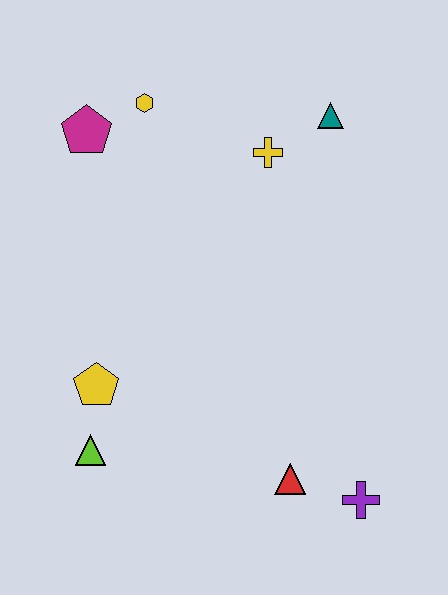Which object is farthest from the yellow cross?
The purple cross is farthest from the yellow cross.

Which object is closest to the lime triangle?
The yellow pentagon is closest to the lime triangle.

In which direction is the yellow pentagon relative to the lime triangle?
The yellow pentagon is above the lime triangle.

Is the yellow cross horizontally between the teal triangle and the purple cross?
No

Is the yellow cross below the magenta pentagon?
Yes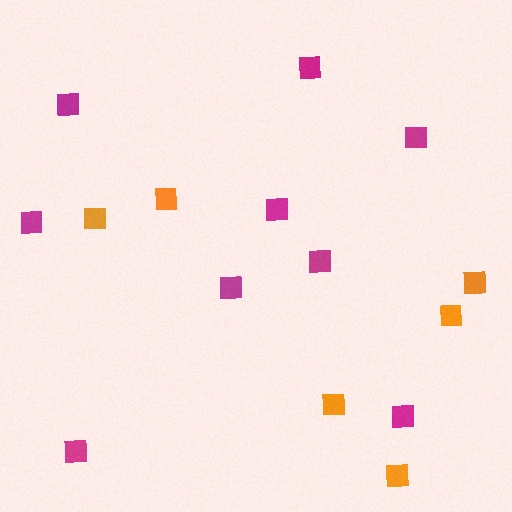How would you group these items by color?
There are 2 groups: one group of orange squares (6) and one group of magenta squares (9).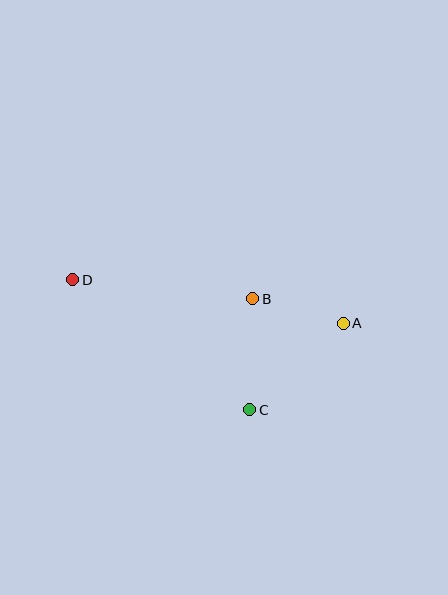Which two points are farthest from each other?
Points A and D are farthest from each other.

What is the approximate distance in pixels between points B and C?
The distance between B and C is approximately 111 pixels.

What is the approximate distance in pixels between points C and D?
The distance between C and D is approximately 220 pixels.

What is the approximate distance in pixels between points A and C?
The distance between A and C is approximately 127 pixels.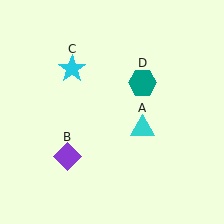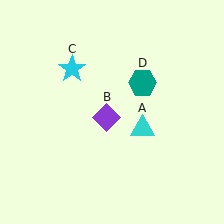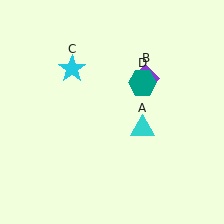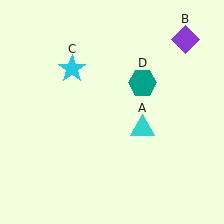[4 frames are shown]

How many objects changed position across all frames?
1 object changed position: purple diamond (object B).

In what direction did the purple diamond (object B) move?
The purple diamond (object B) moved up and to the right.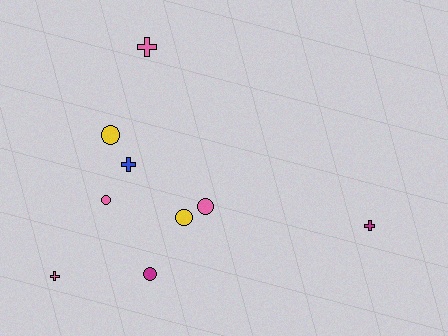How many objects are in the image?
There are 9 objects.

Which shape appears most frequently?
Circle, with 5 objects.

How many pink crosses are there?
There are 2 pink crosses.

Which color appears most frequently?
Pink, with 4 objects.